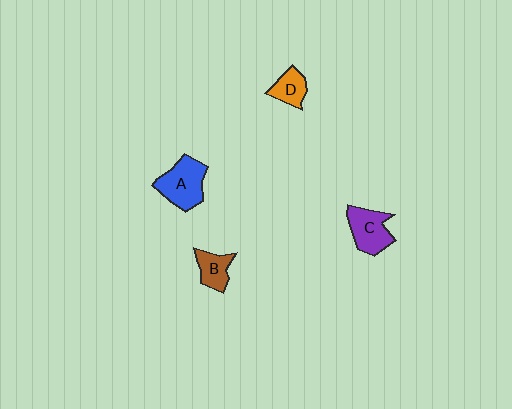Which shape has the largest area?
Shape A (blue).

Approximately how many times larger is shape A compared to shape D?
Approximately 1.8 times.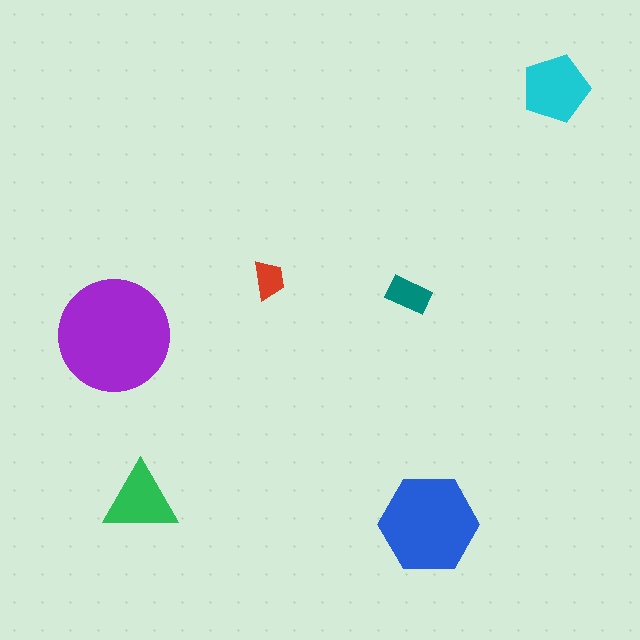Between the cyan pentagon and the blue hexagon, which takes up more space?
The blue hexagon.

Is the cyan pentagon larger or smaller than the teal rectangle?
Larger.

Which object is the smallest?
The red trapezoid.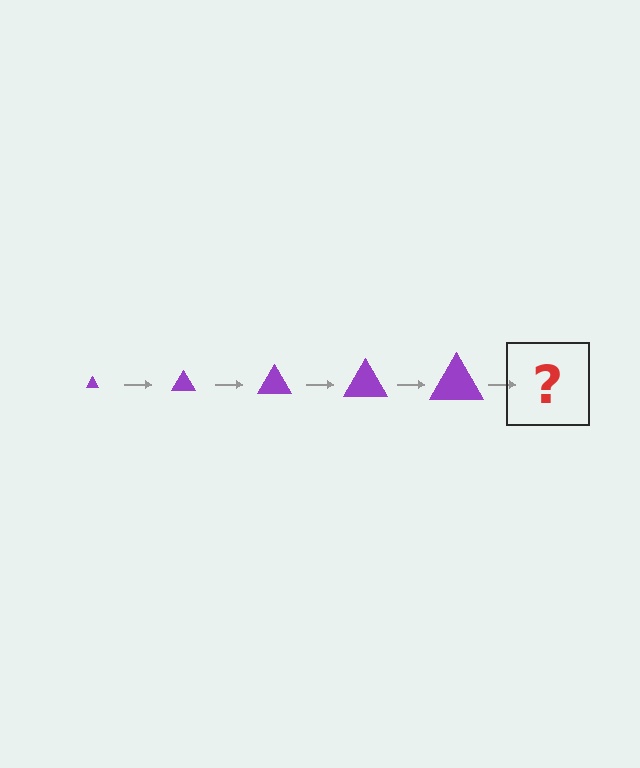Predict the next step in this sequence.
The next step is a purple triangle, larger than the previous one.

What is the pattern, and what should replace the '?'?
The pattern is that the triangle gets progressively larger each step. The '?' should be a purple triangle, larger than the previous one.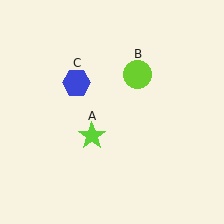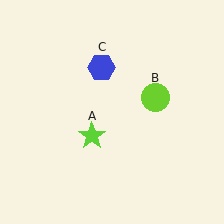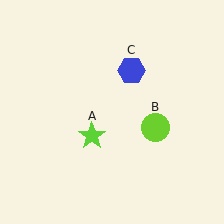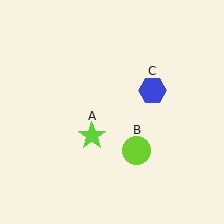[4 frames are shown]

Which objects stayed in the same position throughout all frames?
Lime star (object A) remained stationary.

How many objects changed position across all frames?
2 objects changed position: lime circle (object B), blue hexagon (object C).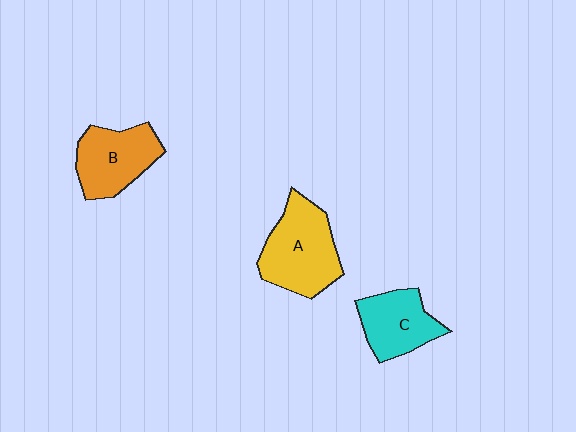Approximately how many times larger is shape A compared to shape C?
Approximately 1.4 times.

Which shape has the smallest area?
Shape C (cyan).